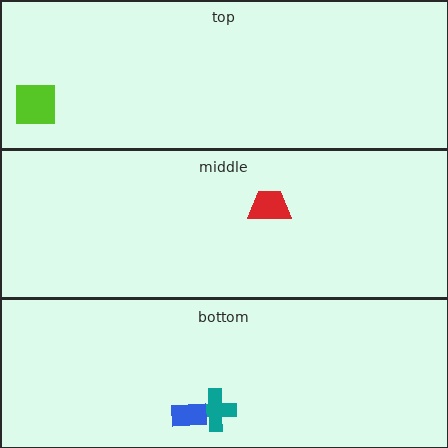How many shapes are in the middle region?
1.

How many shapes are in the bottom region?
2.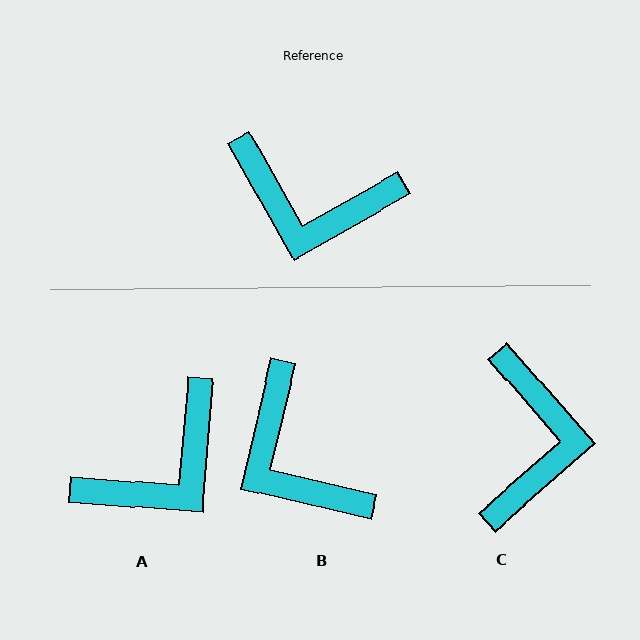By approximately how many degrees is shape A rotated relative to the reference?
Approximately 56 degrees counter-clockwise.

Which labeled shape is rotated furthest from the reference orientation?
C, about 102 degrees away.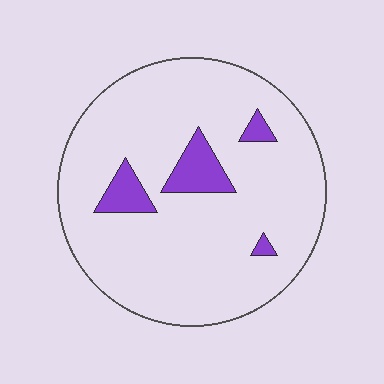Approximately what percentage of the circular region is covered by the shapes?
Approximately 10%.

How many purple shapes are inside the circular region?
4.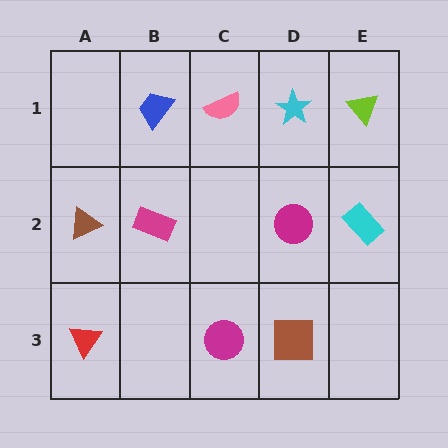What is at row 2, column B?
A magenta rectangle.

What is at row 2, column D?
A magenta circle.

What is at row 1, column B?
A blue trapezoid.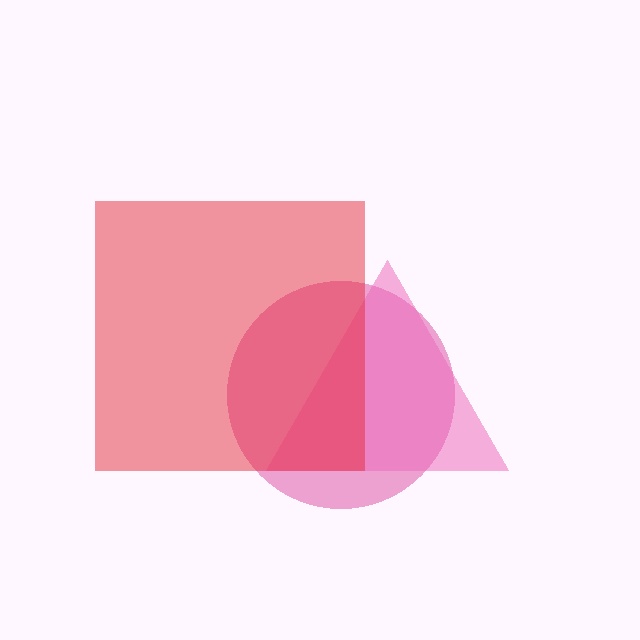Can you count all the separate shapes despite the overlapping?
Yes, there are 3 separate shapes.